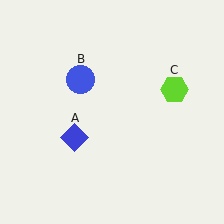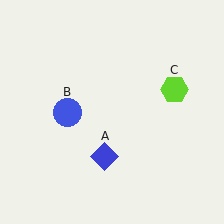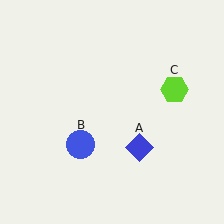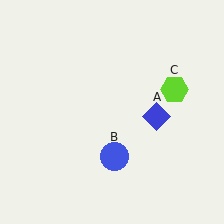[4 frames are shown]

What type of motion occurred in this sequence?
The blue diamond (object A), blue circle (object B) rotated counterclockwise around the center of the scene.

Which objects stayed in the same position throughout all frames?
Lime hexagon (object C) remained stationary.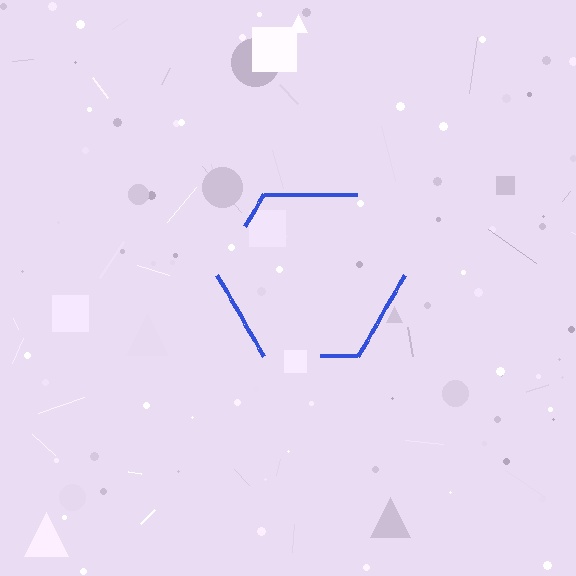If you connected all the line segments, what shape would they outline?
They would outline a hexagon.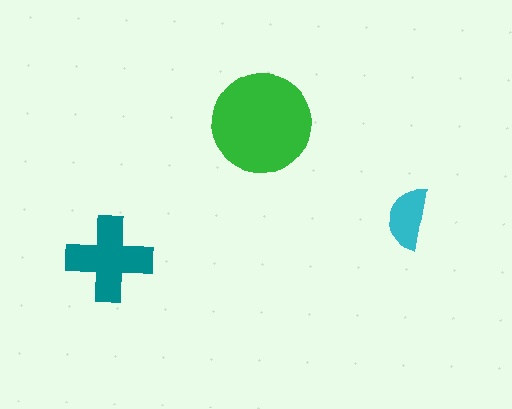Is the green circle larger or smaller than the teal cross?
Larger.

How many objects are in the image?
There are 3 objects in the image.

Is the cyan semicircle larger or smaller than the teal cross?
Smaller.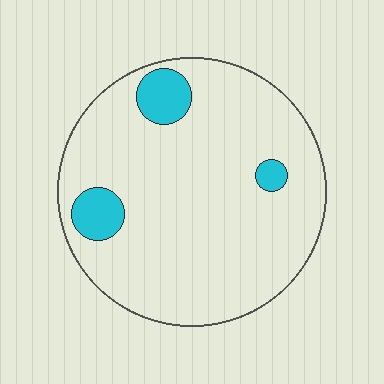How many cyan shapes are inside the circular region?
3.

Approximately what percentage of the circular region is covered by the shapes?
Approximately 10%.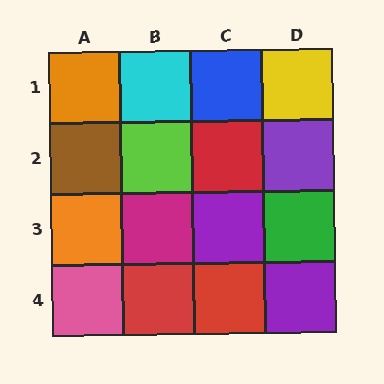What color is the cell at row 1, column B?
Cyan.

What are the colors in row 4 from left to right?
Pink, red, red, purple.